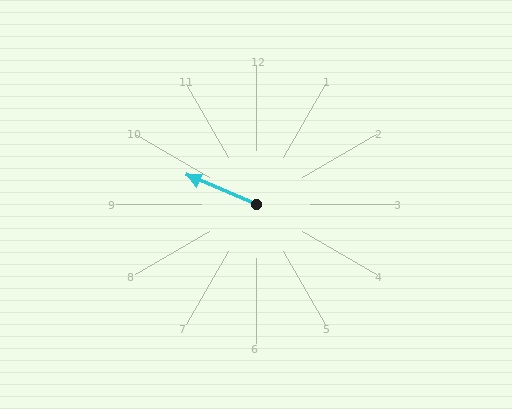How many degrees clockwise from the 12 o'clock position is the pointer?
Approximately 293 degrees.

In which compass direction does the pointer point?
Northwest.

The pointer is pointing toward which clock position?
Roughly 10 o'clock.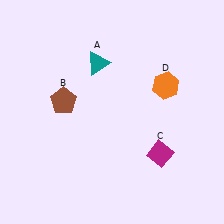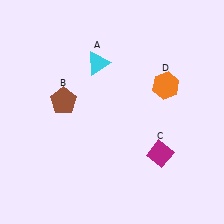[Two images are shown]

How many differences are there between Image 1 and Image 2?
There is 1 difference between the two images.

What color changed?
The triangle (A) changed from teal in Image 1 to cyan in Image 2.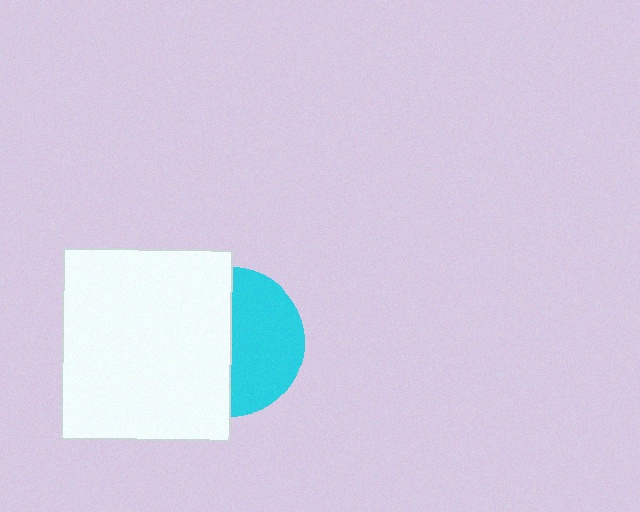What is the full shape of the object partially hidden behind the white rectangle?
The partially hidden object is a cyan circle.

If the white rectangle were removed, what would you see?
You would see the complete cyan circle.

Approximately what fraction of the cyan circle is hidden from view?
Roughly 52% of the cyan circle is hidden behind the white rectangle.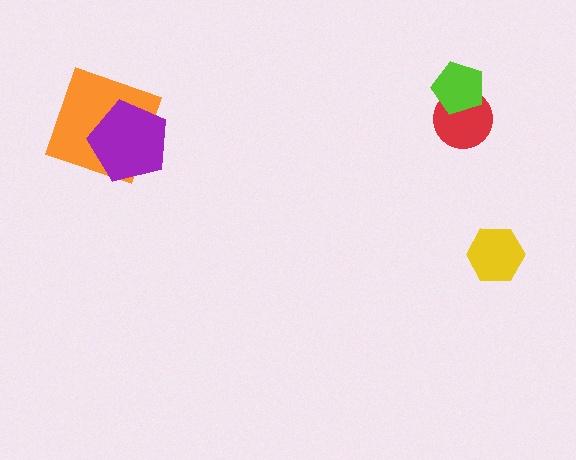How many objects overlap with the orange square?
1 object overlaps with the orange square.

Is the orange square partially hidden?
Yes, it is partially covered by another shape.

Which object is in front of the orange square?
The purple pentagon is in front of the orange square.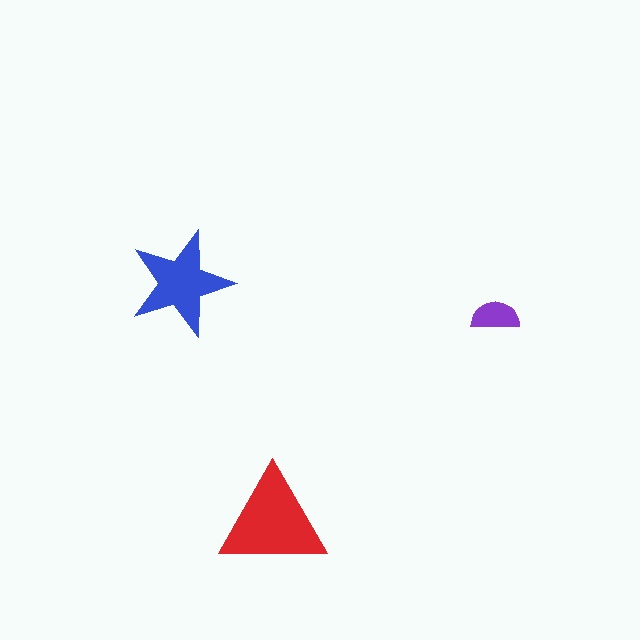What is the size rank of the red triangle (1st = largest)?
1st.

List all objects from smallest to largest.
The purple semicircle, the blue star, the red triangle.